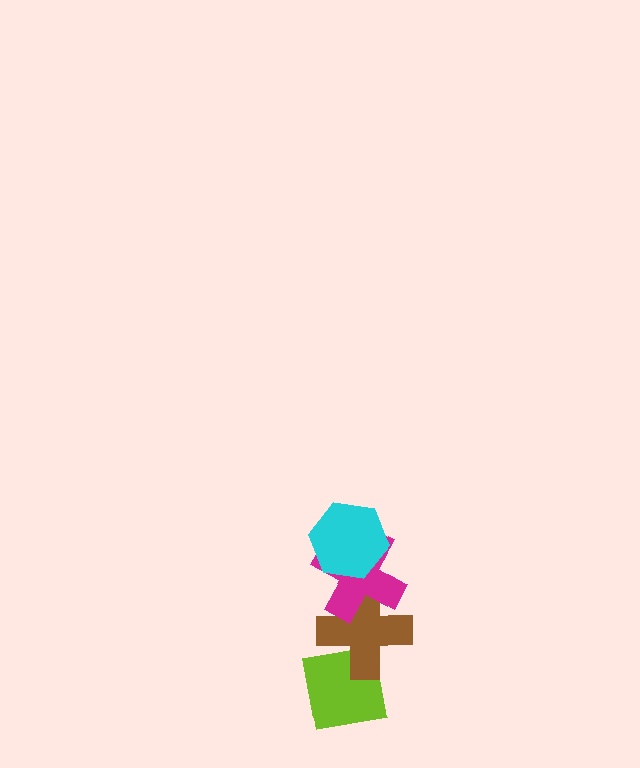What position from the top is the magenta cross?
The magenta cross is 2nd from the top.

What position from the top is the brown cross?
The brown cross is 3rd from the top.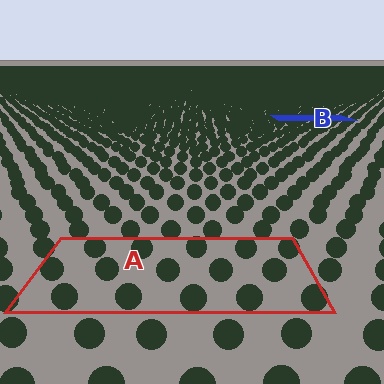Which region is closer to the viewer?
Region A is closer. The texture elements there are larger and more spread out.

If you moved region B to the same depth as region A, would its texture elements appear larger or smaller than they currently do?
They would appear larger. At a closer depth, the same texture elements are projected at a bigger on-screen size.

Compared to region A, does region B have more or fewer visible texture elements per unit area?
Region B has more texture elements per unit area — they are packed more densely because it is farther away.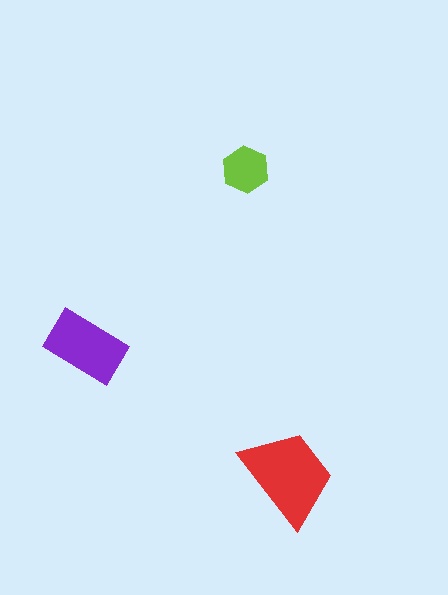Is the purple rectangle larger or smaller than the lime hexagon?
Larger.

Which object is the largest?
The red trapezoid.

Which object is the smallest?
The lime hexagon.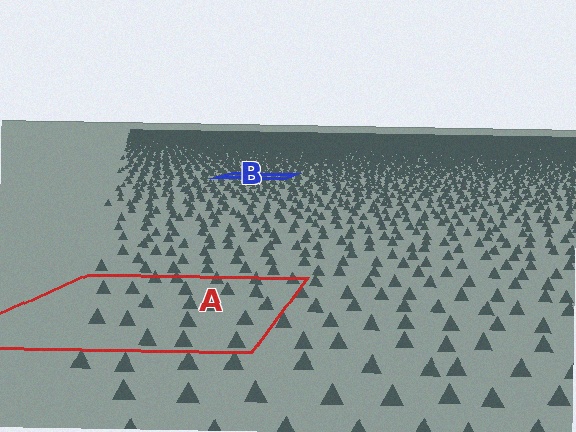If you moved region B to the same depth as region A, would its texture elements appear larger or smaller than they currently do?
They would appear larger. At a closer depth, the same texture elements are projected at a bigger on-screen size.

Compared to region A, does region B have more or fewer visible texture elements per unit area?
Region B has more texture elements per unit area — they are packed more densely because it is farther away.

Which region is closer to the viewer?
Region A is closer. The texture elements there are larger and more spread out.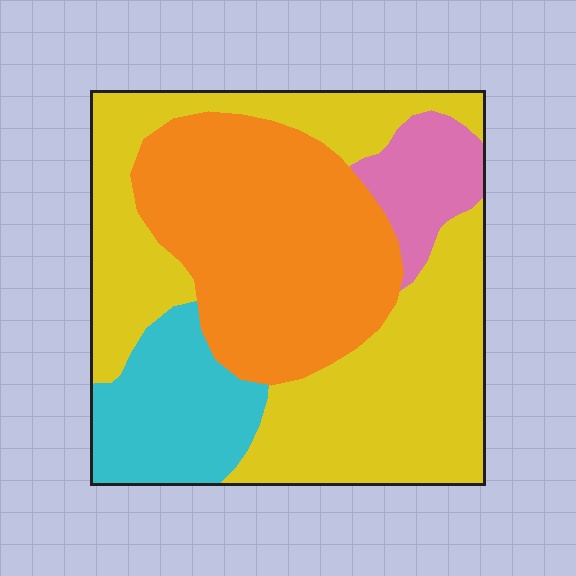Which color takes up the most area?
Yellow, at roughly 45%.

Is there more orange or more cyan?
Orange.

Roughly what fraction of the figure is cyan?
Cyan covers 14% of the figure.